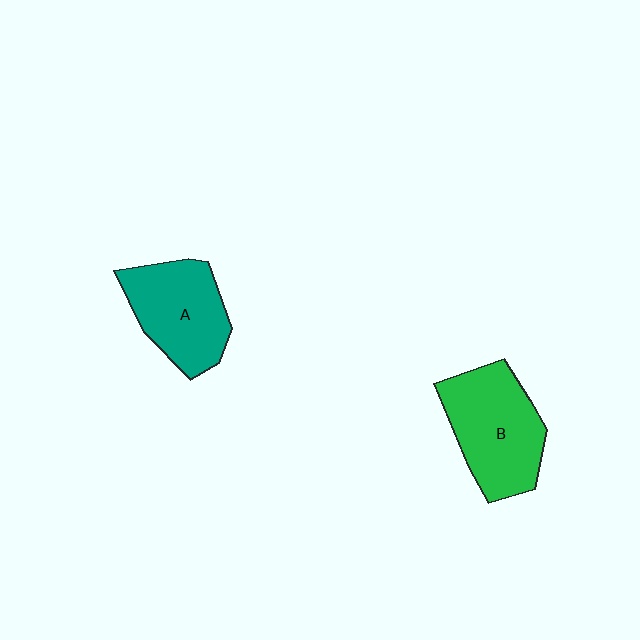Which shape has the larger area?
Shape B (green).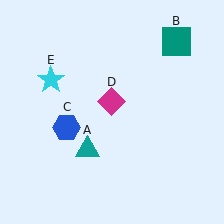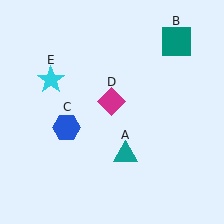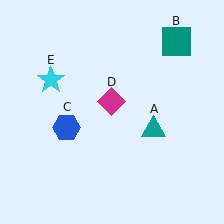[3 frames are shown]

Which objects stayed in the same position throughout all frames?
Teal square (object B) and blue hexagon (object C) and magenta diamond (object D) and cyan star (object E) remained stationary.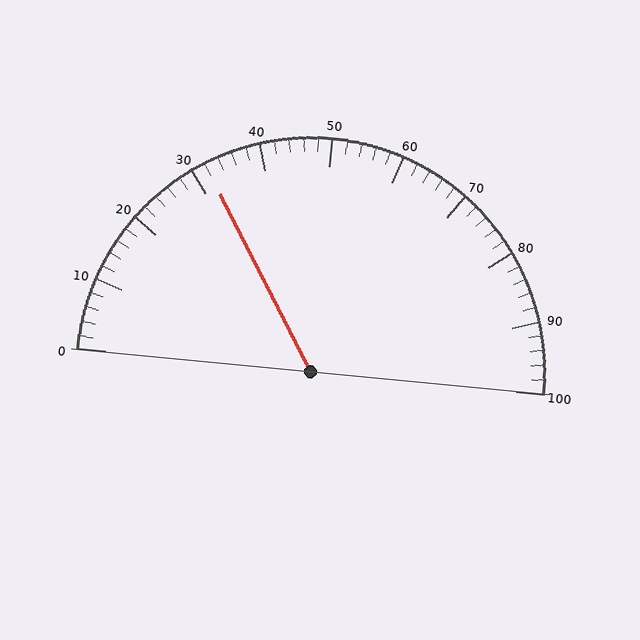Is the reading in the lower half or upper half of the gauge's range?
The reading is in the lower half of the range (0 to 100).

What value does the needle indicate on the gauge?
The needle indicates approximately 32.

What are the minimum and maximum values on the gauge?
The gauge ranges from 0 to 100.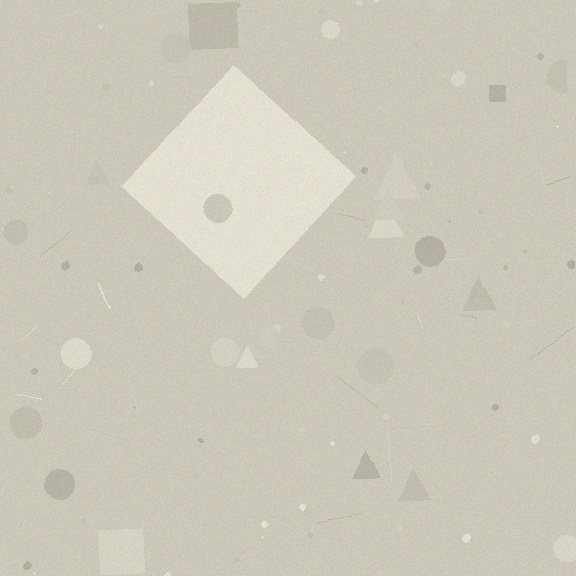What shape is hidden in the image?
A diamond is hidden in the image.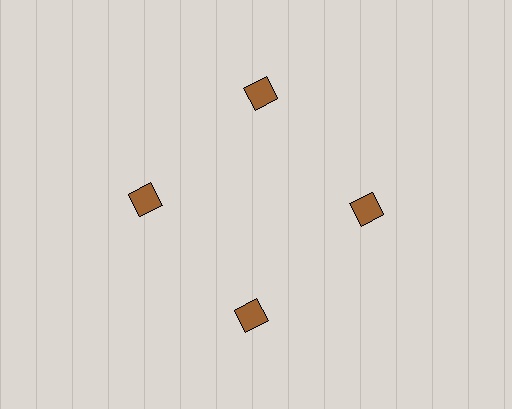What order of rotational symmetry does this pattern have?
This pattern has 4-fold rotational symmetry.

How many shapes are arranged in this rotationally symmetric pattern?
There are 4 shapes, arranged in 4 groups of 1.